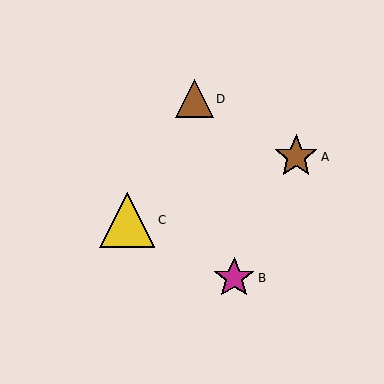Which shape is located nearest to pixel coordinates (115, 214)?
The yellow triangle (labeled C) at (127, 220) is nearest to that location.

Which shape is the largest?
The yellow triangle (labeled C) is the largest.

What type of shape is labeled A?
Shape A is a brown star.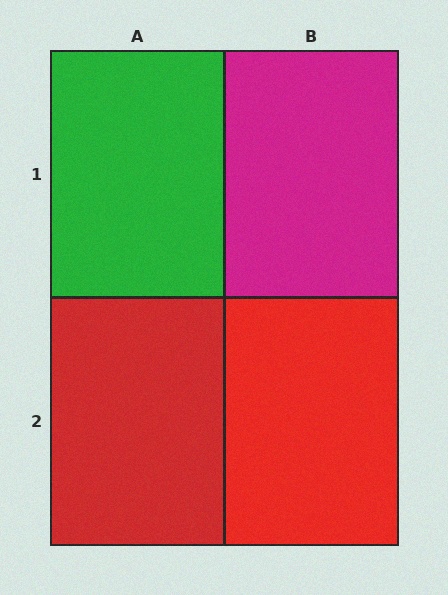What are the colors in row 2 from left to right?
Red, red.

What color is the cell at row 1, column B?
Magenta.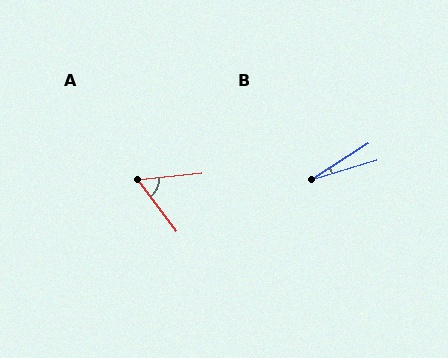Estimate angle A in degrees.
Approximately 59 degrees.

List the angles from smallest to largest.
B (15°), A (59°).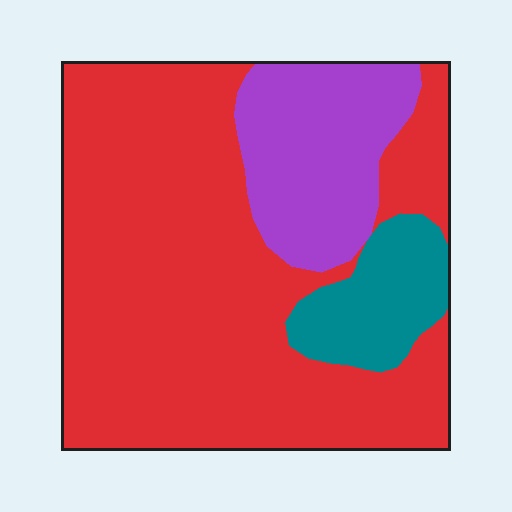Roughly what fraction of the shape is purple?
Purple takes up about one fifth (1/5) of the shape.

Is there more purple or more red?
Red.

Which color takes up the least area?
Teal, at roughly 10%.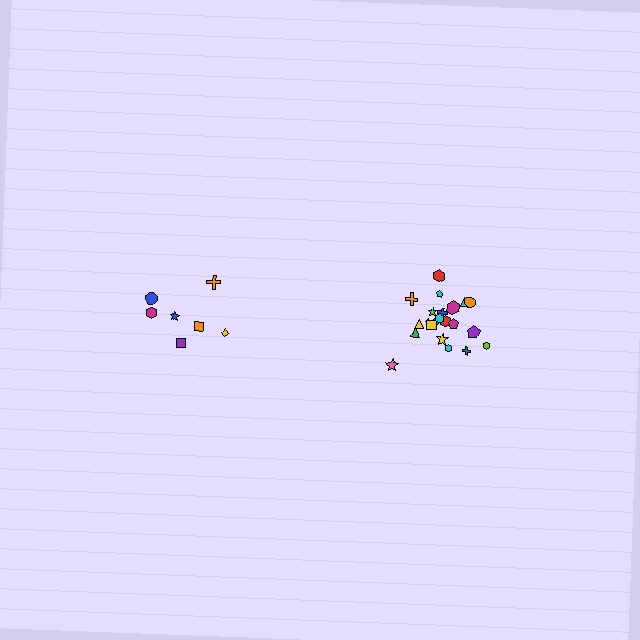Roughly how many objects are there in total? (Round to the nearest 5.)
Roughly 30 objects in total.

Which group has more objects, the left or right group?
The right group.